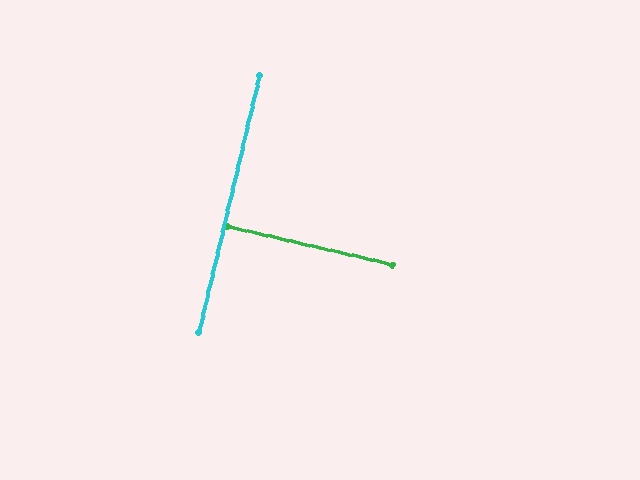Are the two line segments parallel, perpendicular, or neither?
Perpendicular — they meet at approximately 90°.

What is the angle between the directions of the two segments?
Approximately 90 degrees.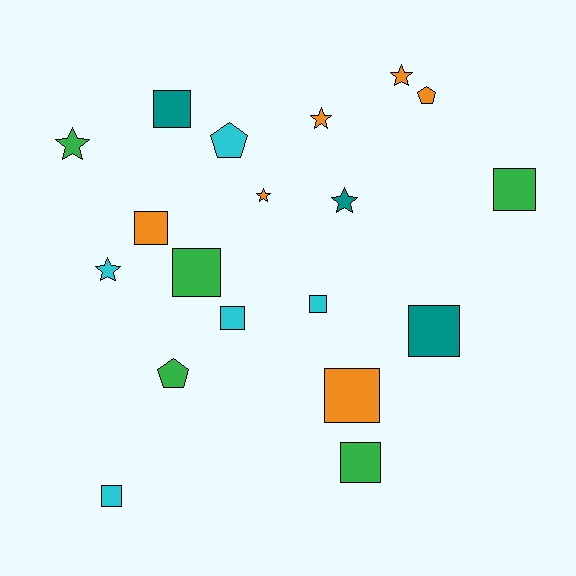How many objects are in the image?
There are 19 objects.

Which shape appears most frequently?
Square, with 10 objects.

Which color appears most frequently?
Orange, with 6 objects.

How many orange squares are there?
There are 2 orange squares.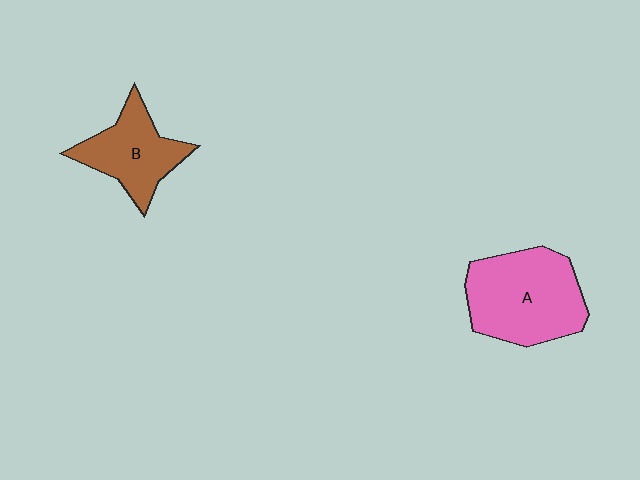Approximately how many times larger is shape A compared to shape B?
Approximately 1.5 times.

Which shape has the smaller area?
Shape B (brown).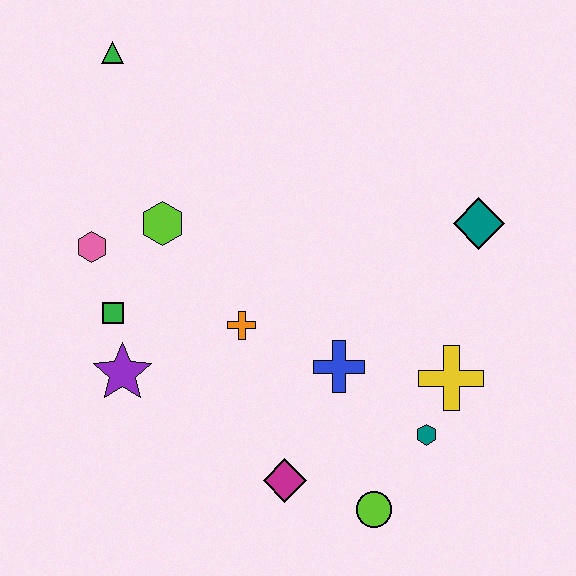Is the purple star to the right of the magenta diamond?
No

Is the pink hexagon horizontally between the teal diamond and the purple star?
No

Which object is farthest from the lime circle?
The green triangle is farthest from the lime circle.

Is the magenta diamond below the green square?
Yes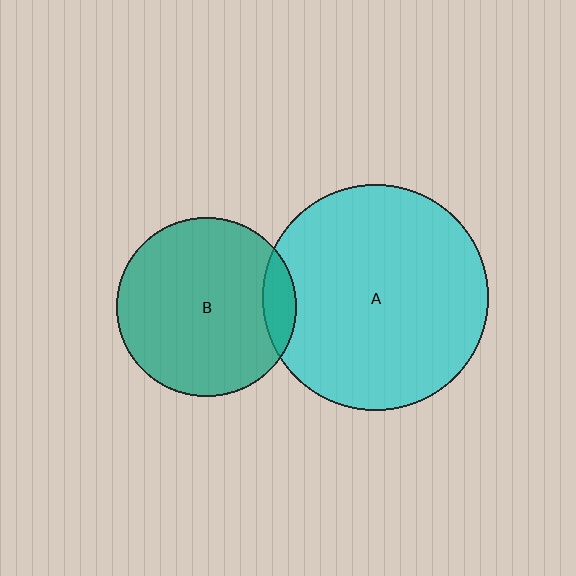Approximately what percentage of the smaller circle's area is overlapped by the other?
Approximately 10%.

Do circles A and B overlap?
Yes.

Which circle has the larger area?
Circle A (cyan).